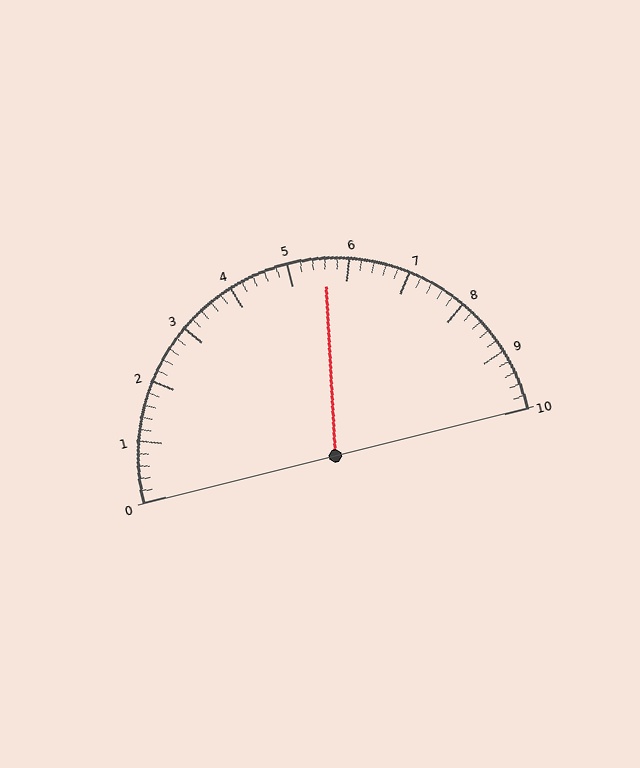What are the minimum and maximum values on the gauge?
The gauge ranges from 0 to 10.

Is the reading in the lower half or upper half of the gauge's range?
The reading is in the upper half of the range (0 to 10).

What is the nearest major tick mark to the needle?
The nearest major tick mark is 6.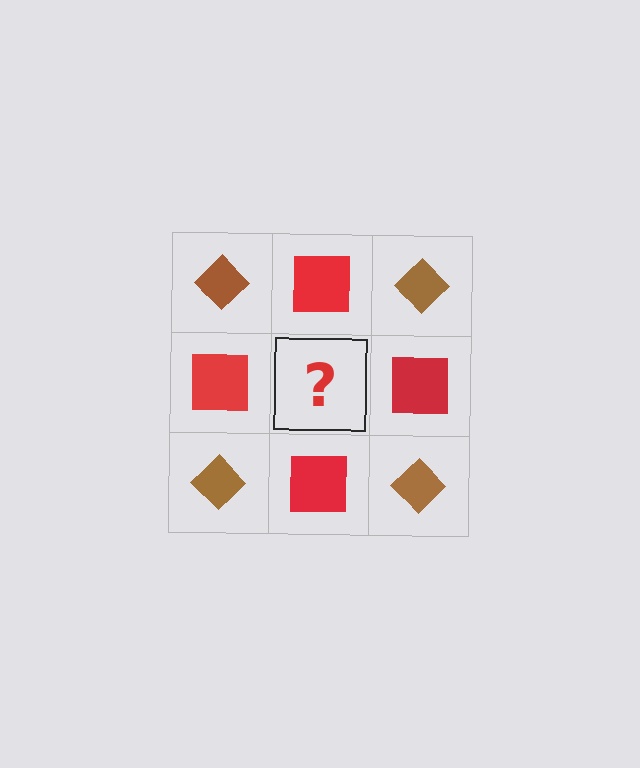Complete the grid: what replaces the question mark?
The question mark should be replaced with a brown diamond.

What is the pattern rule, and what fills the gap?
The rule is that it alternates brown diamond and red square in a checkerboard pattern. The gap should be filled with a brown diamond.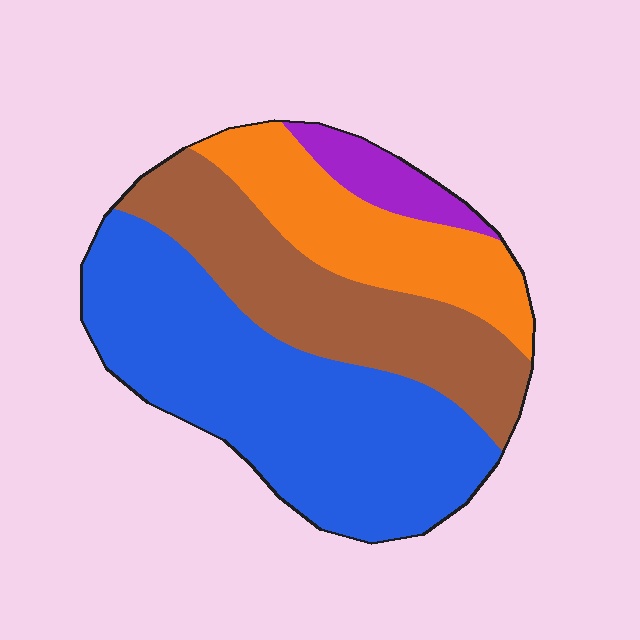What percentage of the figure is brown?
Brown covers about 30% of the figure.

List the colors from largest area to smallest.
From largest to smallest: blue, brown, orange, purple.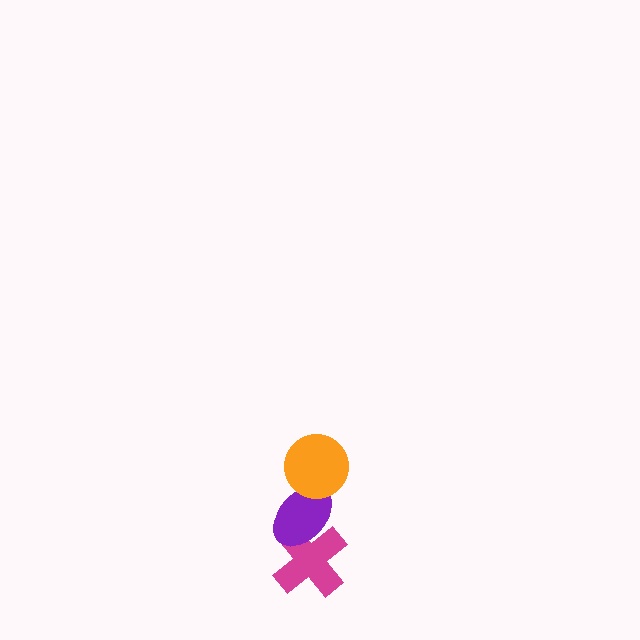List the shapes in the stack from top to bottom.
From top to bottom: the orange circle, the purple ellipse, the magenta cross.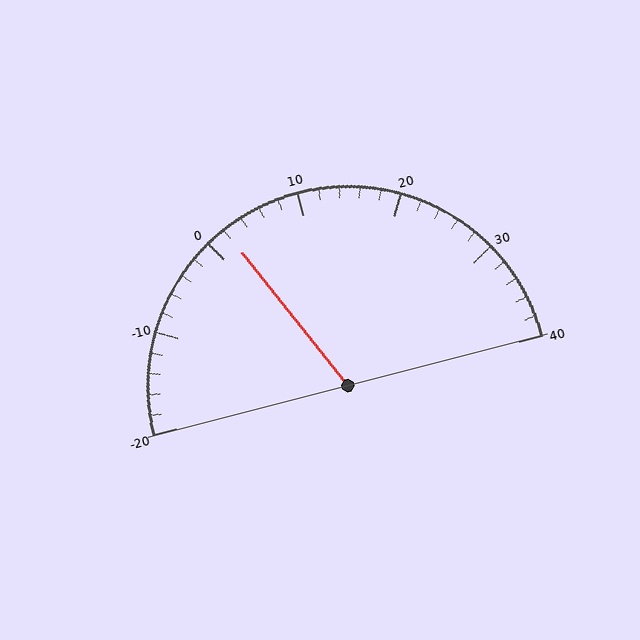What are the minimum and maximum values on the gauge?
The gauge ranges from -20 to 40.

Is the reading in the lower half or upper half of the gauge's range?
The reading is in the lower half of the range (-20 to 40).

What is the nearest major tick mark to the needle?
The nearest major tick mark is 0.